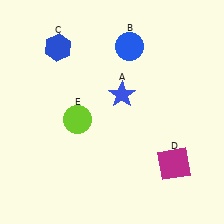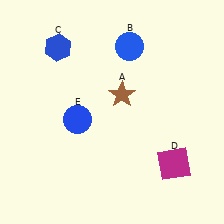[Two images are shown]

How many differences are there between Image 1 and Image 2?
There are 2 differences between the two images.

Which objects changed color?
A changed from blue to brown. E changed from lime to blue.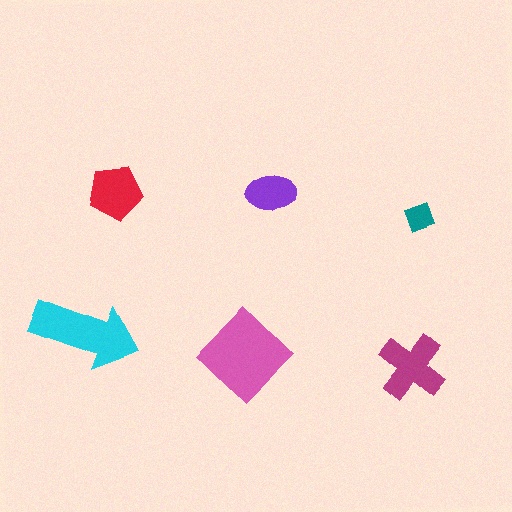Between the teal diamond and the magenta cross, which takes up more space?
The magenta cross.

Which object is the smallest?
The teal diamond.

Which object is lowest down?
The magenta cross is bottommost.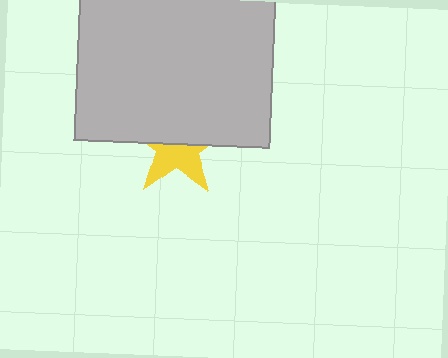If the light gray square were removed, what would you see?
You would see the complete yellow star.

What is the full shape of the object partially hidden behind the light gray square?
The partially hidden object is a yellow star.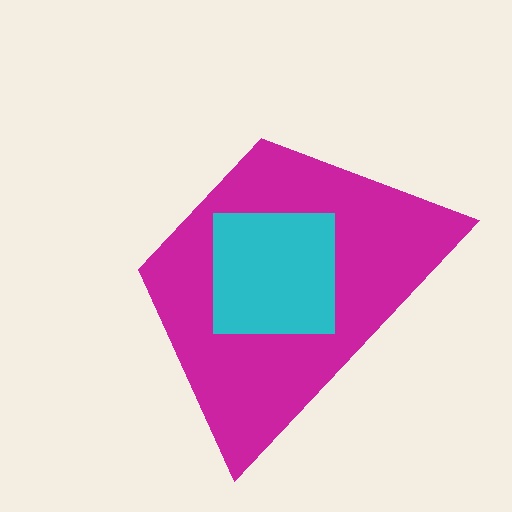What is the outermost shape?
The magenta trapezoid.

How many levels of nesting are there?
2.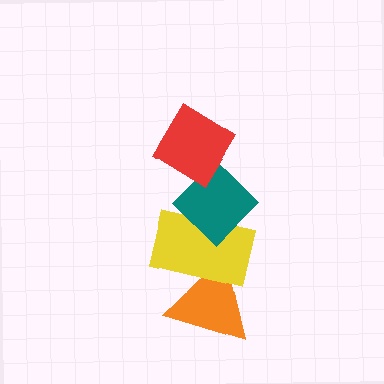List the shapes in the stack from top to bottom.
From top to bottom: the red diamond, the teal diamond, the yellow rectangle, the orange triangle.